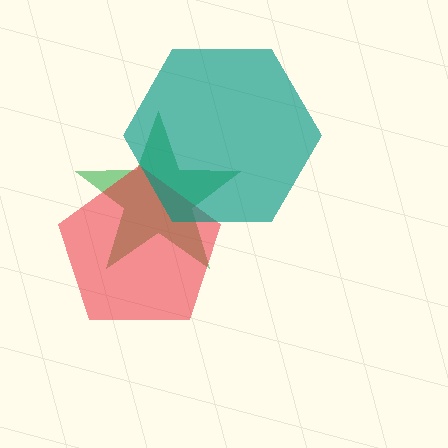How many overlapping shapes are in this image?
There are 3 overlapping shapes in the image.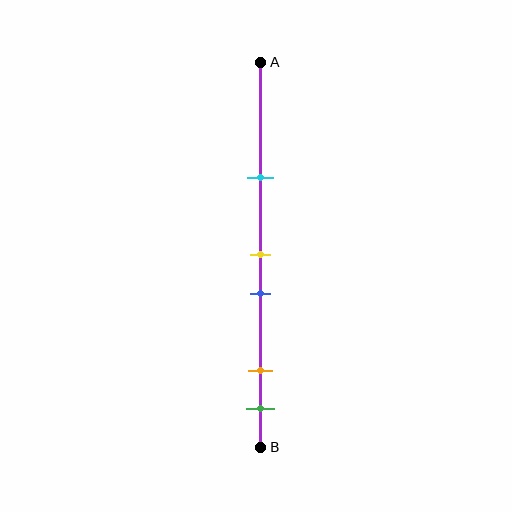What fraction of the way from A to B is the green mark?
The green mark is approximately 90% (0.9) of the way from A to B.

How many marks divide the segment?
There are 5 marks dividing the segment.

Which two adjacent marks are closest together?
The yellow and blue marks are the closest adjacent pair.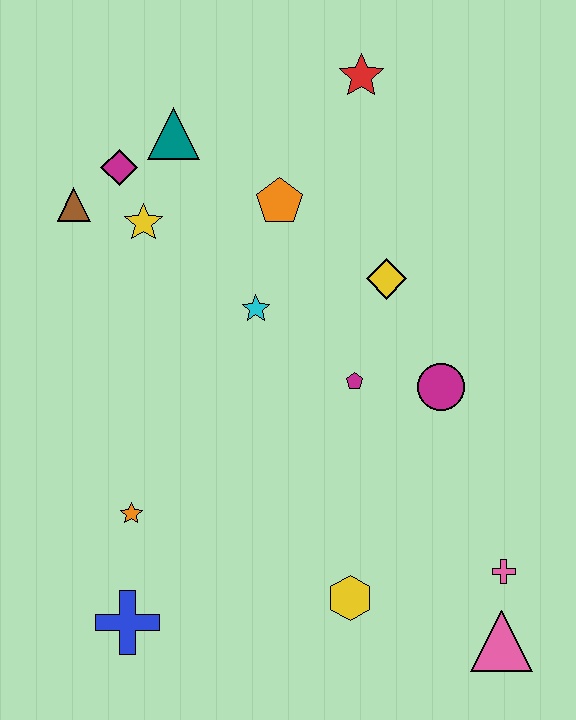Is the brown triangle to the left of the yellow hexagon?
Yes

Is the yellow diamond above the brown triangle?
No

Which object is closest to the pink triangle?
The pink cross is closest to the pink triangle.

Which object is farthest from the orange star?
The red star is farthest from the orange star.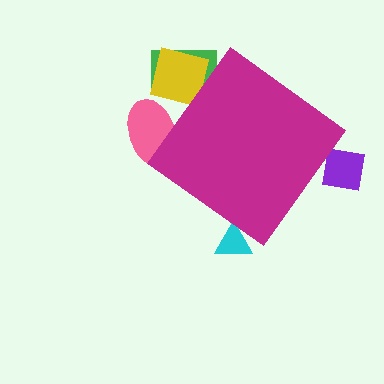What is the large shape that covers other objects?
A magenta diamond.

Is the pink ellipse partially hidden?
Yes, the pink ellipse is partially hidden behind the magenta diamond.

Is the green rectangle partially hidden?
Yes, the green rectangle is partially hidden behind the magenta diamond.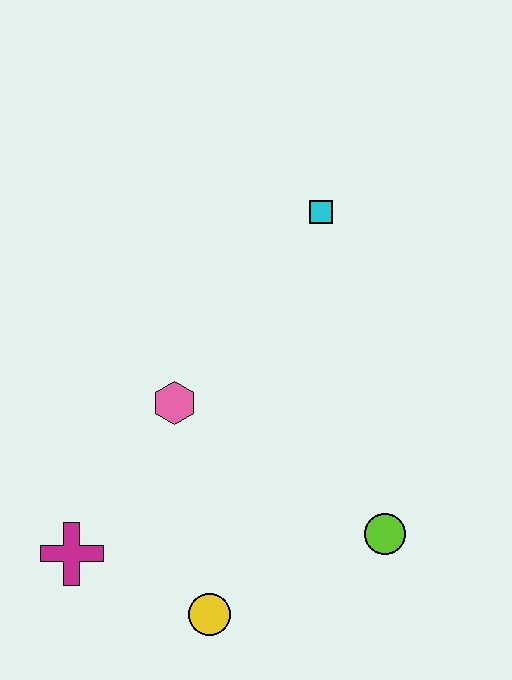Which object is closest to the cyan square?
The pink hexagon is closest to the cyan square.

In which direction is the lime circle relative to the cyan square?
The lime circle is below the cyan square.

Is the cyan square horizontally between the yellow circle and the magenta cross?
No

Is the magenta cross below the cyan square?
Yes